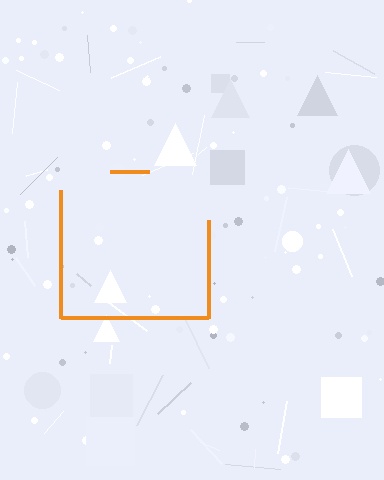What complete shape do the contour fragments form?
The contour fragments form a square.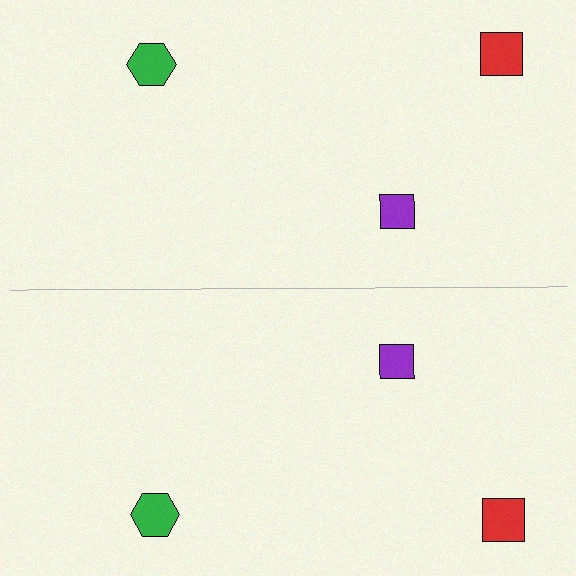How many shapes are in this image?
There are 6 shapes in this image.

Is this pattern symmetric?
Yes, this pattern has bilateral (reflection) symmetry.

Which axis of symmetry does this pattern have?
The pattern has a horizontal axis of symmetry running through the center of the image.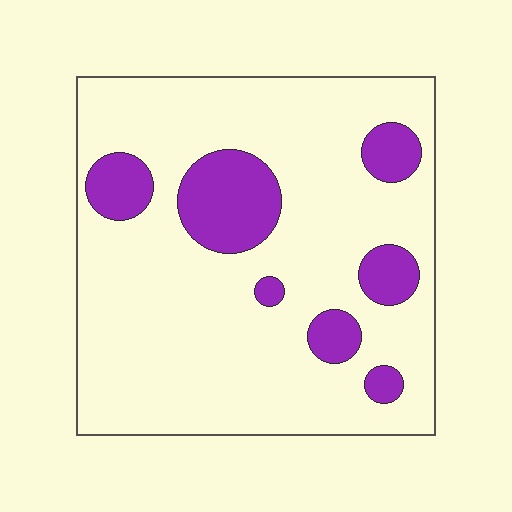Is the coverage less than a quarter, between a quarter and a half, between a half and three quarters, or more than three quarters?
Less than a quarter.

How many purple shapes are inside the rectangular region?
7.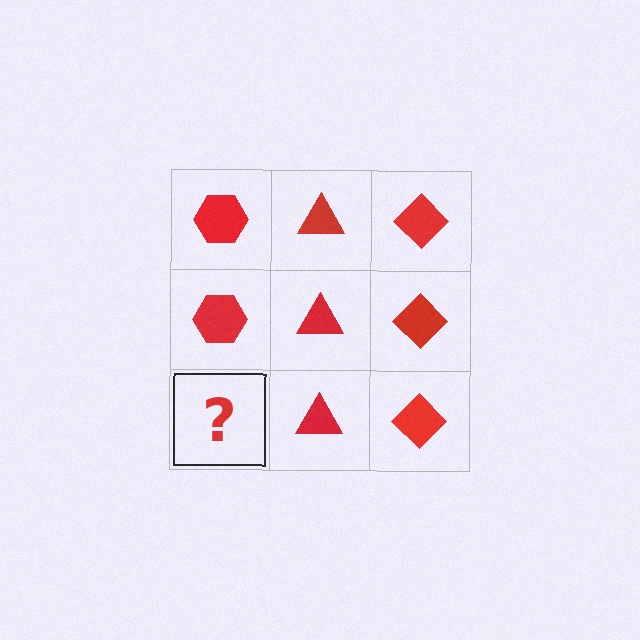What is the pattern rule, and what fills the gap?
The rule is that each column has a consistent shape. The gap should be filled with a red hexagon.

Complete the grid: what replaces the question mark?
The question mark should be replaced with a red hexagon.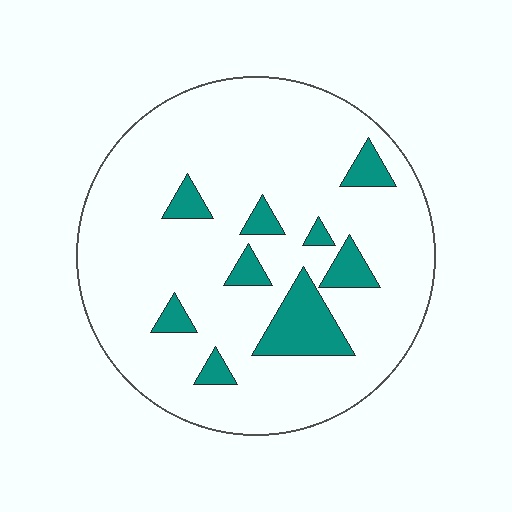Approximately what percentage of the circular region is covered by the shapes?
Approximately 15%.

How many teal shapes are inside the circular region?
9.